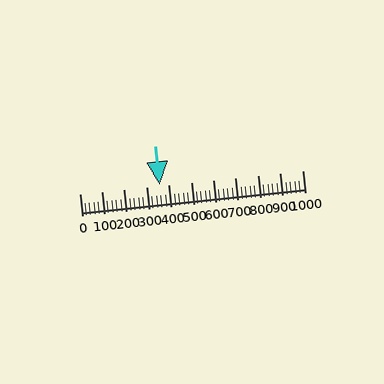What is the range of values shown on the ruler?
The ruler shows values from 0 to 1000.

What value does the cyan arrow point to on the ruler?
The cyan arrow points to approximately 360.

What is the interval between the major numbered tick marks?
The major tick marks are spaced 100 units apart.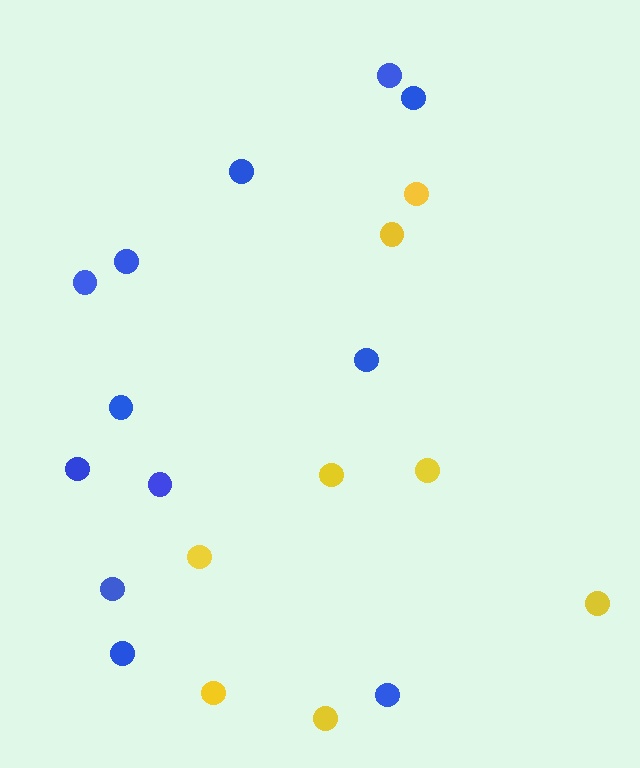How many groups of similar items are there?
There are 2 groups: one group of blue circles (12) and one group of yellow circles (8).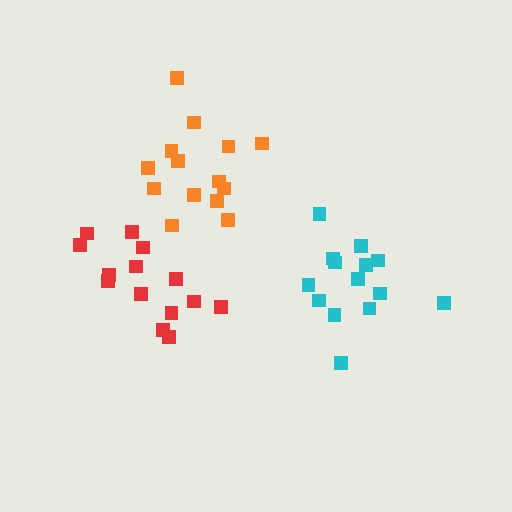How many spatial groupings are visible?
There are 3 spatial groupings.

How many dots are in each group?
Group 1: 14 dots, Group 2: 14 dots, Group 3: 14 dots (42 total).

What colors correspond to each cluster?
The clusters are colored: cyan, red, orange.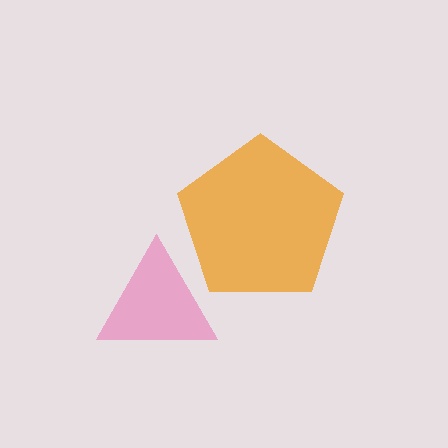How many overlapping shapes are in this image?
There are 2 overlapping shapes in the image.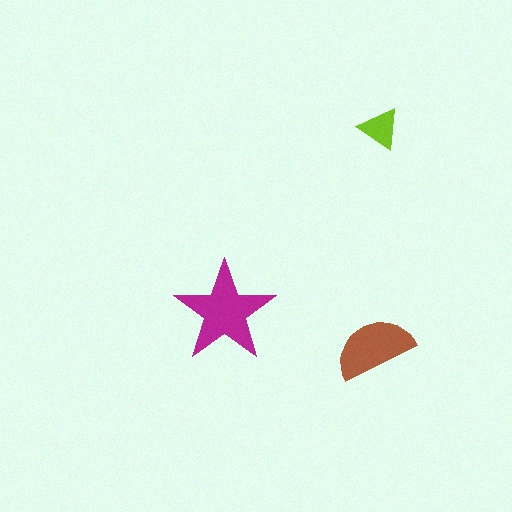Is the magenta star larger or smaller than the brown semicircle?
Larger.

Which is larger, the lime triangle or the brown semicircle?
The brown semicircle.